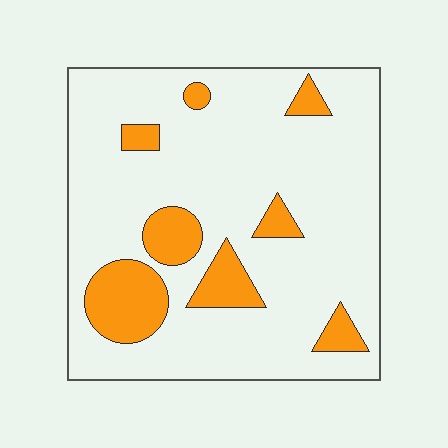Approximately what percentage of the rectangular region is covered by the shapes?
Approximately 15%.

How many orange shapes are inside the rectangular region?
8.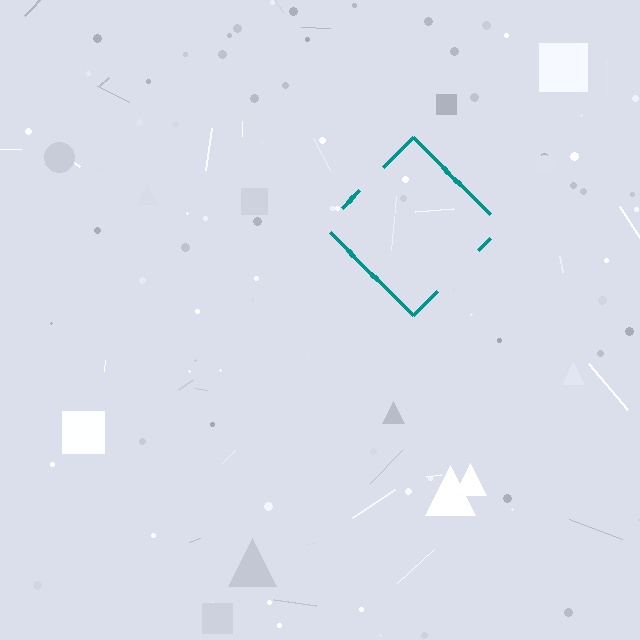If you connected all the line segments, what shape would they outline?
They would outline a diamond.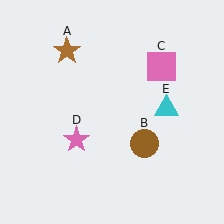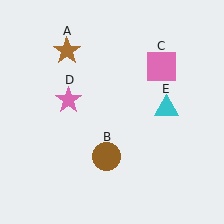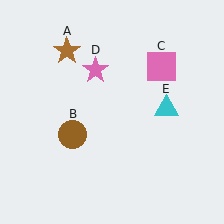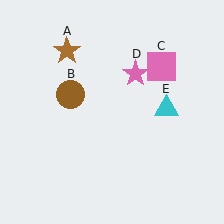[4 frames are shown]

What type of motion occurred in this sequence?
The brown circle (object B), pink star (object D) rotated clockwise around the center of the scene.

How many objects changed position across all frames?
2 objects changed position: brown circle (object B), pink star (object D).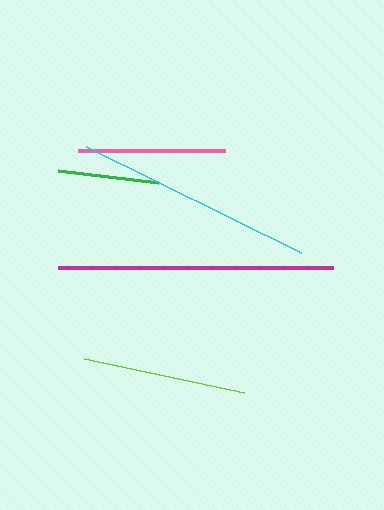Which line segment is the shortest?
The green line is the shortest at approximately 101 pixels.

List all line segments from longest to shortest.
From longest to shortest: magenta, cyan, lime, pink, green.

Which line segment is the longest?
The magenta line is the longest at approximately 274 pixels.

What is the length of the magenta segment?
The magenta segment is approximately 274 pixels long.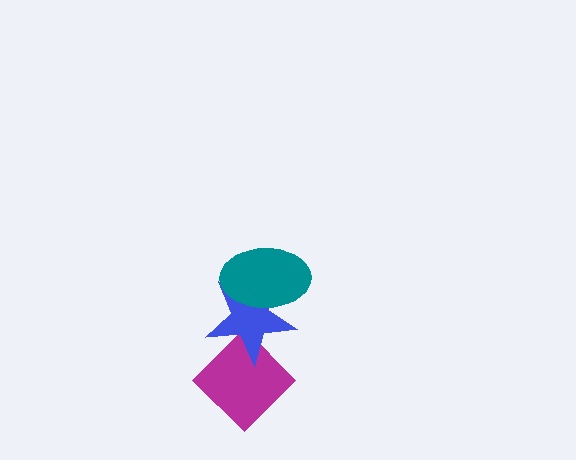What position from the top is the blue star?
The blue star is 2nd from the top.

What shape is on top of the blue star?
The teal ellipse is on top of the blue star.